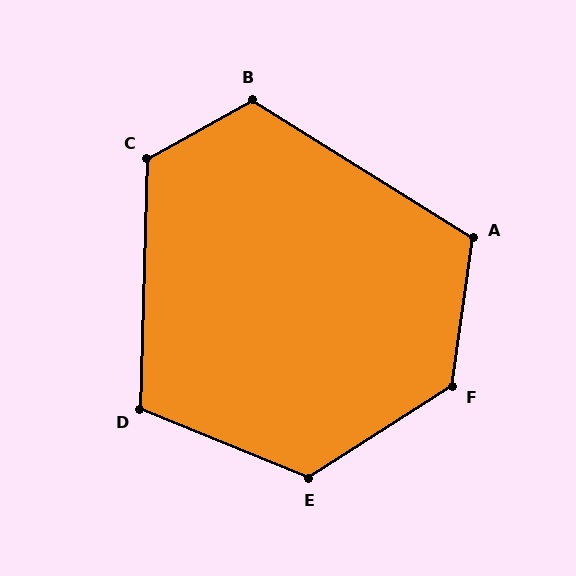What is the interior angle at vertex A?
Approximately 114 degrees (obtuse).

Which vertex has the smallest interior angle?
D, at approximately 111 degrees.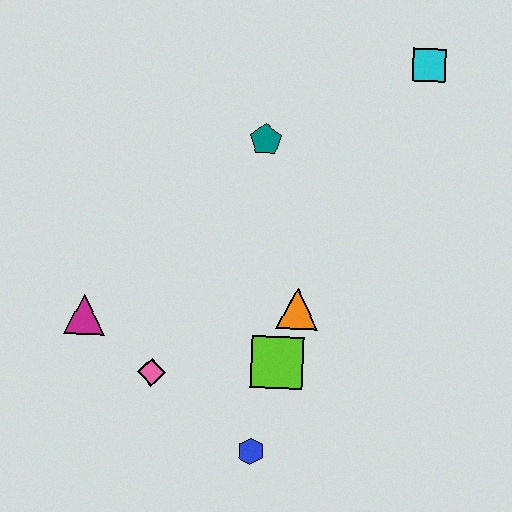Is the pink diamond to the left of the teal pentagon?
Yes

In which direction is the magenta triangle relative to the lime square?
The magenta triangle is to the left of the lime square.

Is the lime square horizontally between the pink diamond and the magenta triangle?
No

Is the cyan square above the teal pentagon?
Yes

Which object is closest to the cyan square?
The teal pentagon is closest to the cyan square.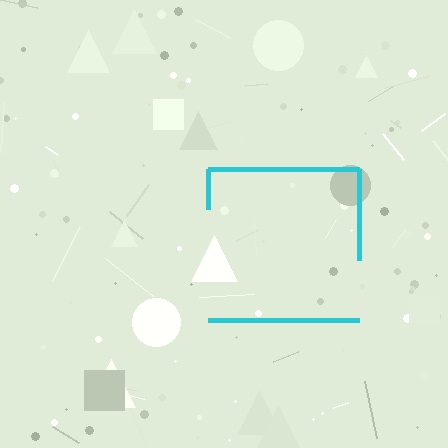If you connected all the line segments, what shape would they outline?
They would outline a square.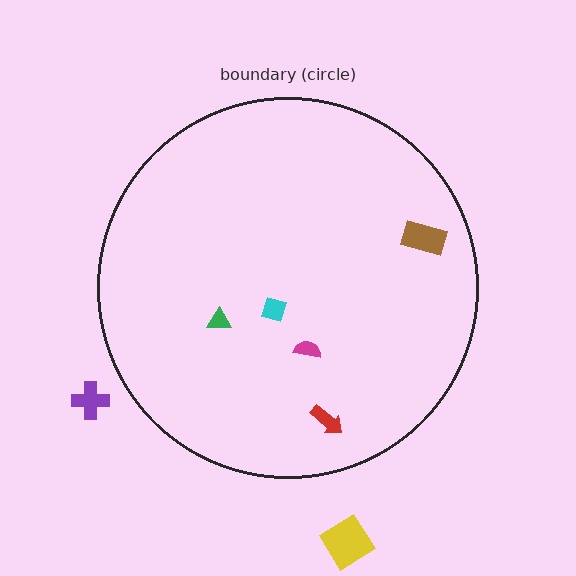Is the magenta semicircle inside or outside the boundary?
Inside.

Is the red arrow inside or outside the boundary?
Inside.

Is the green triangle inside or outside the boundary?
Inside.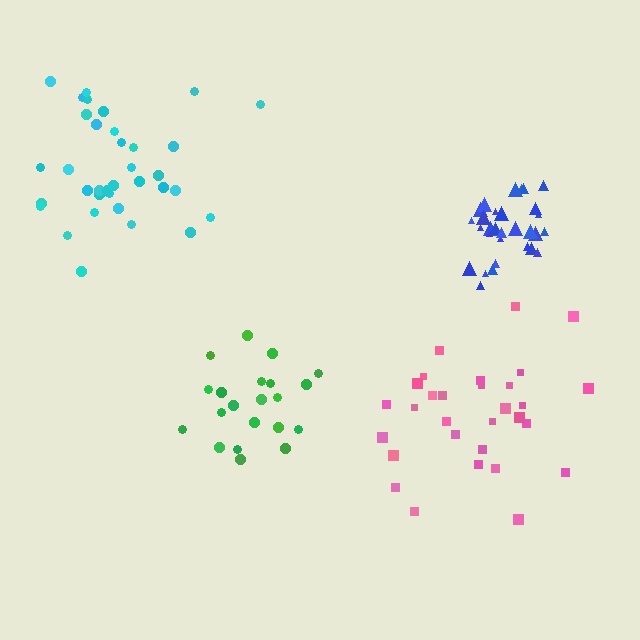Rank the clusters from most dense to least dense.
blue, green, pink, cyan.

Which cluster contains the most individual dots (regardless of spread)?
Cyan (35).